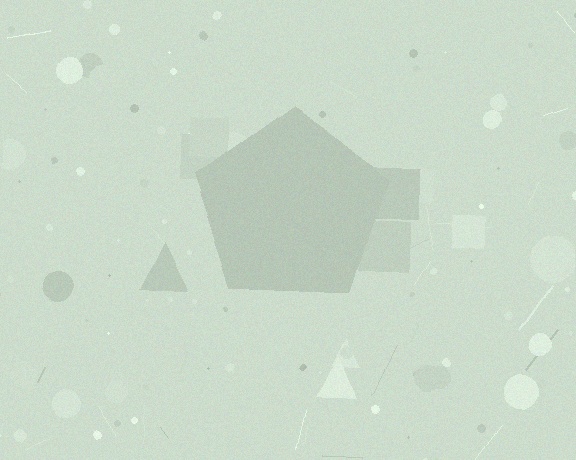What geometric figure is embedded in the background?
A pentagon is embedded in the background.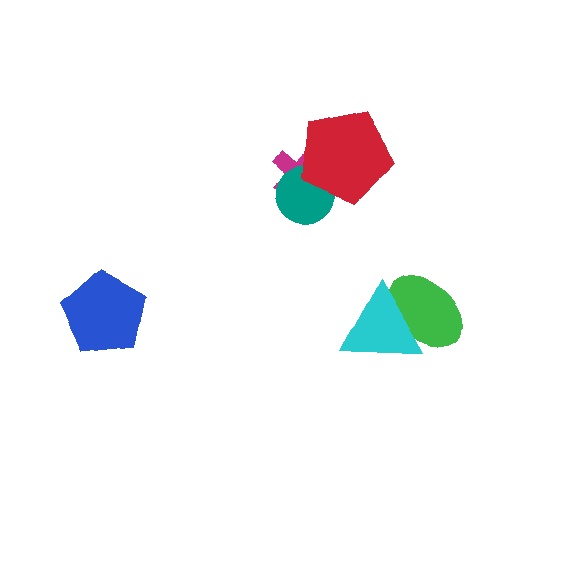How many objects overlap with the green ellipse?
1 object overlaps with the green ellipse.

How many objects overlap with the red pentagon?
2 objects overlap with the red pentagon.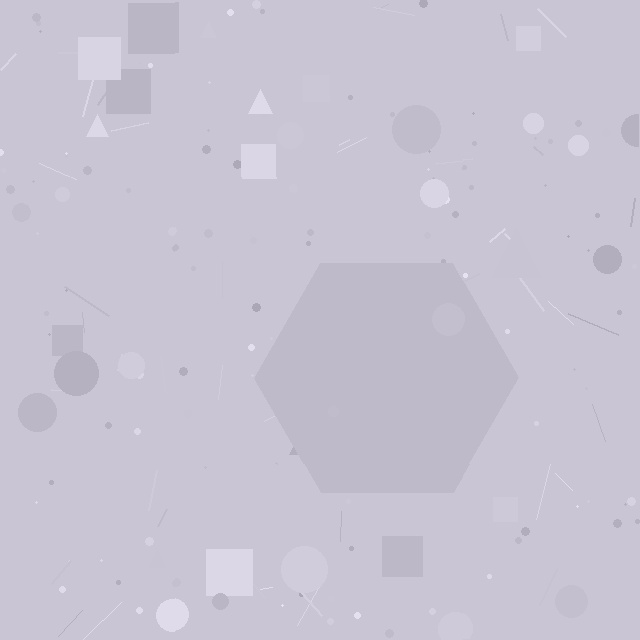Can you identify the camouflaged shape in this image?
The camouflaged shape is a hexagon.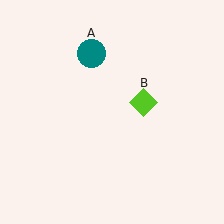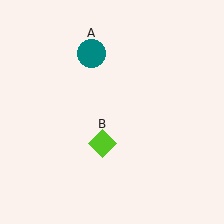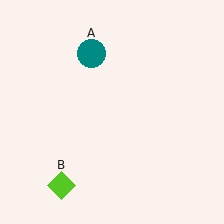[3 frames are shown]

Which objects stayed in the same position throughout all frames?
Teal circle (object A) remained stationary.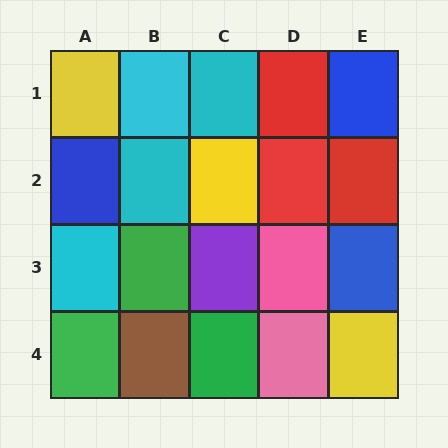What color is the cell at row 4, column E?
Yellow.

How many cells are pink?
2 cells are pink.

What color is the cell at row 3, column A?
Cyan.